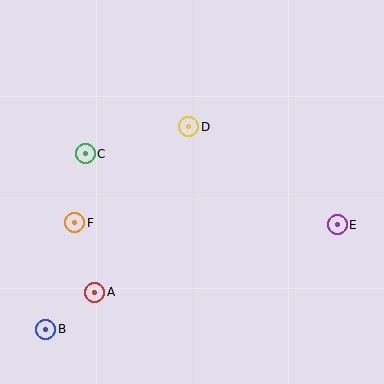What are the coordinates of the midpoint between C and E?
The midpoint between C and E is at (211, 189).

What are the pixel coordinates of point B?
Point B is at (46, 329).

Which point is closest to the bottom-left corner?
Point B is closest to the bottom-left corner.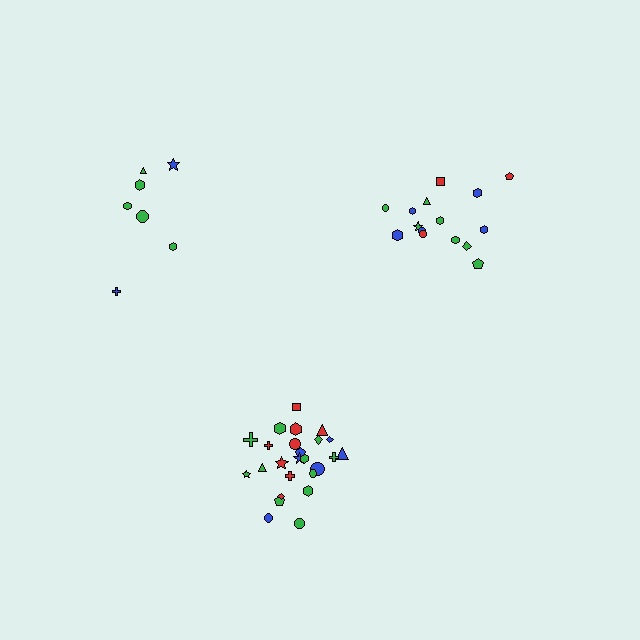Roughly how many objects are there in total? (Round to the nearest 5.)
Roughly 45 objects in total.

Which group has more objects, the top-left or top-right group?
The top-right group.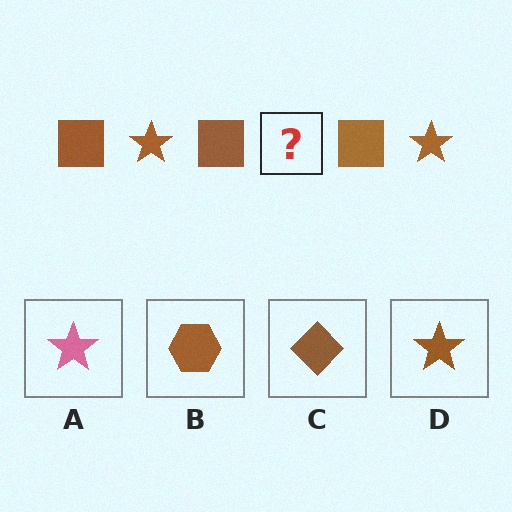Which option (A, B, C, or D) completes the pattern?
D.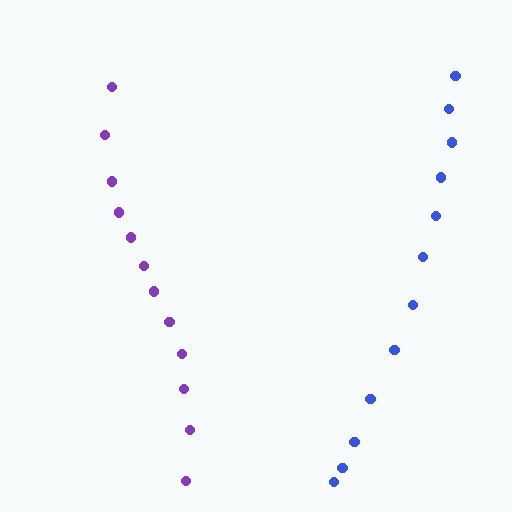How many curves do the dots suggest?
There are 2 distinct paths.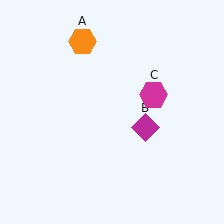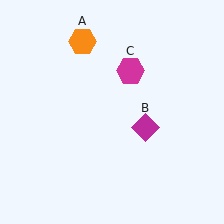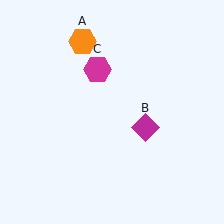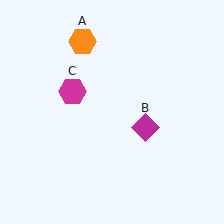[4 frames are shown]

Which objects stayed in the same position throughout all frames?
Orange hexagon (object A) and magenta diamond (object B) remained stationary.